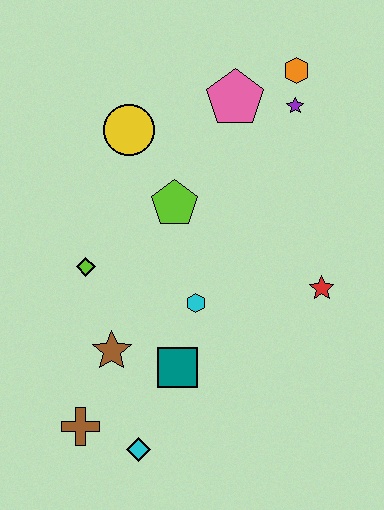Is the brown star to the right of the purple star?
No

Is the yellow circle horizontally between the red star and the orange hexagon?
No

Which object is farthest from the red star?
The brown cross is farthest from the red star.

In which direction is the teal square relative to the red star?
The teal square is to the left of the red star.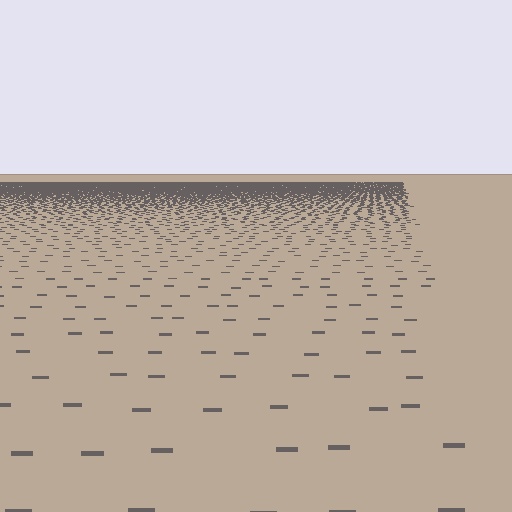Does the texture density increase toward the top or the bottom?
Density increases toward the top.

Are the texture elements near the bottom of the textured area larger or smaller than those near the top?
Larger. Near the bottom, elements are closer to the viewer and appear at a bigger on-screen size.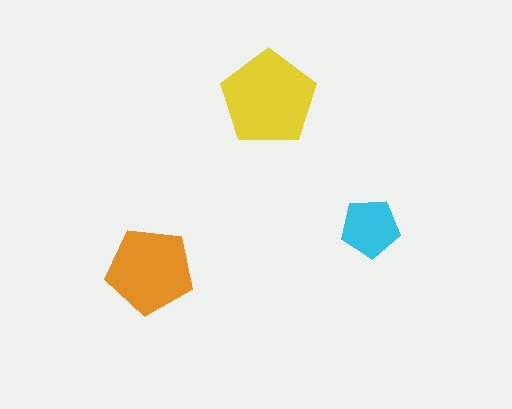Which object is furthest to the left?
The orange pentagon is leftmost.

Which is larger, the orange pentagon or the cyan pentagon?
The orange one.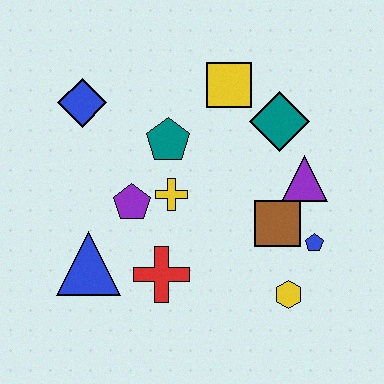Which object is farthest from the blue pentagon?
The blue diamond is farthest from the blue pentagon.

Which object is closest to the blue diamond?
The teal pentagon is closest to the blue diamond.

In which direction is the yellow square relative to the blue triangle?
The yellow square is above the blue triangle.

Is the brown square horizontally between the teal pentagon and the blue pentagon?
Yes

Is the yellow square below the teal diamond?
No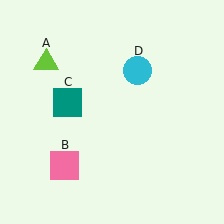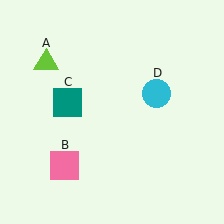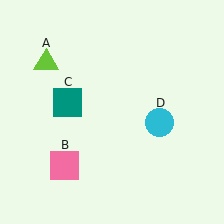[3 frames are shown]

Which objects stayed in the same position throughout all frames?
Lime triangle (object A) and pink square (object B) and teal square (object C) remained stationary.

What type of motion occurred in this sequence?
The cyan circle (object D) rotated clockwise around the center of the scene.